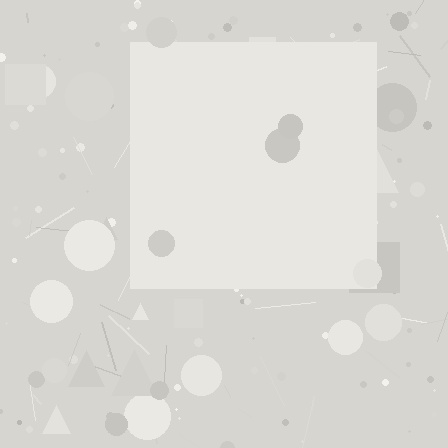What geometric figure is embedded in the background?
A square is embedded in the background.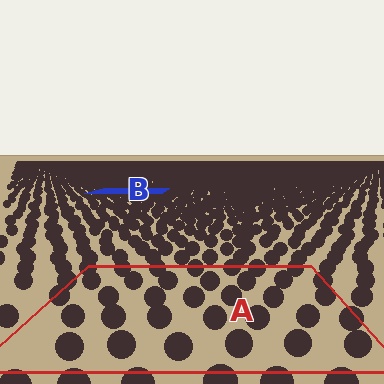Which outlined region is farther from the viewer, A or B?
Region B is farther from the viewer — the texture elements inside it appear smaller and more densely packed.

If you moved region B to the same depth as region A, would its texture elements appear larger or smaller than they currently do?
They would appear larger. At a closer depth, the same texture elements are projected at a bigger on-screen size.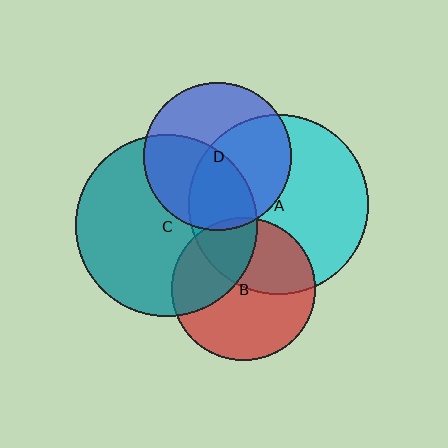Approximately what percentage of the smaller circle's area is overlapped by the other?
Approximately 40%.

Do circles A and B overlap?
Yes.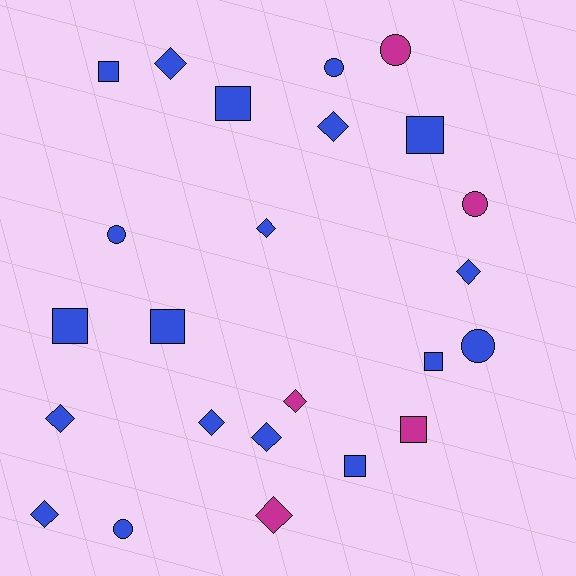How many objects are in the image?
There are 24 objects.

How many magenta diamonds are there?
There are 2 magenta diamonds.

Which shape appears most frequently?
Diamond, with 10 objects.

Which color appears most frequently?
Blue, with 19 objects.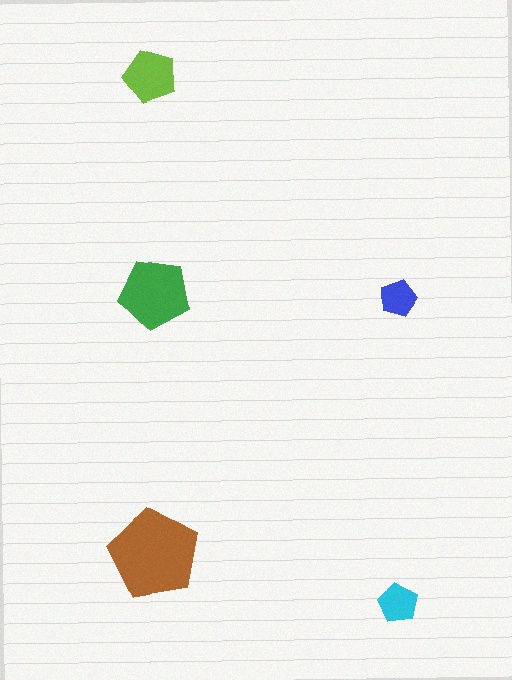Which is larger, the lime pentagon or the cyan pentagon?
The lime one.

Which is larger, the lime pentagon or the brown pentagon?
The brown one.